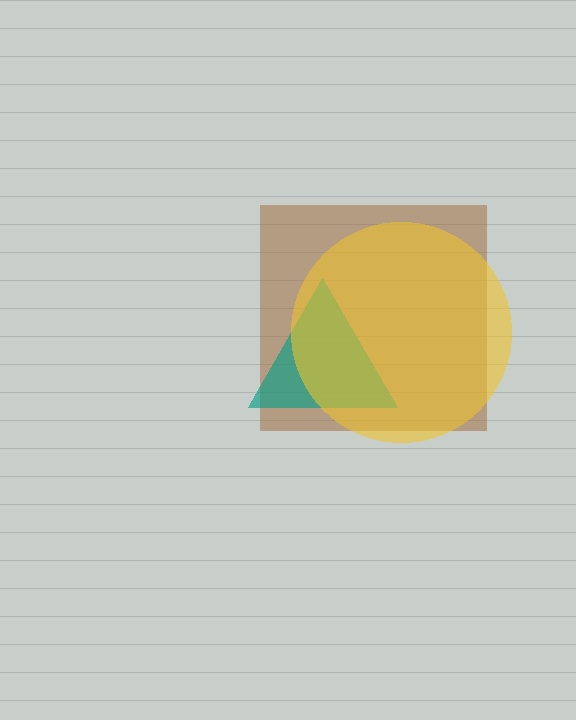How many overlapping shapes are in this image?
There are 3 overlapping shapes in the image.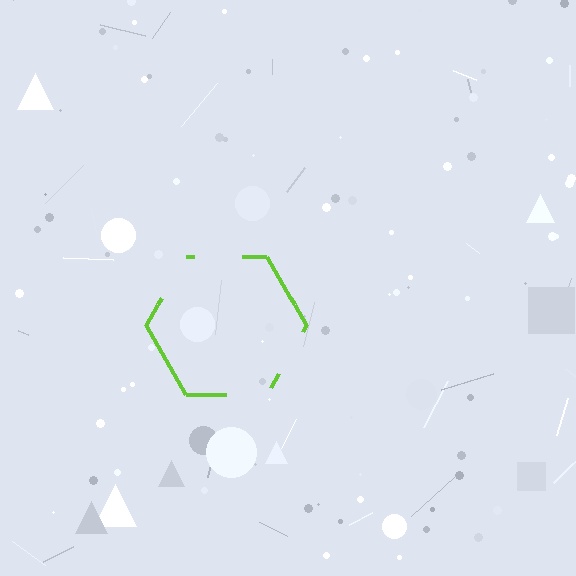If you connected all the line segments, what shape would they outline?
They would outline a hexagon.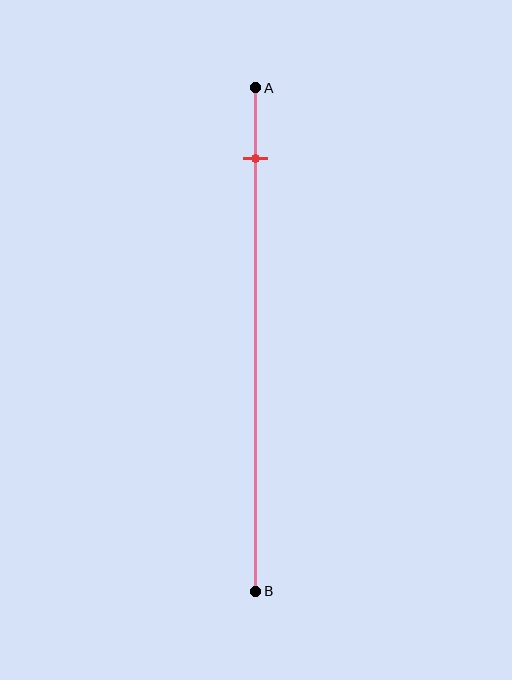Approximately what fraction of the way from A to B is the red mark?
The red mark is approximately 15% of the way from A to B.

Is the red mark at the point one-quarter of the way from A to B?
No, the mark is at about 15% from A, not at the 25% one-quarter point.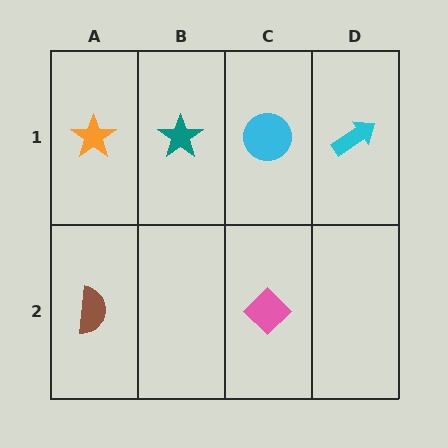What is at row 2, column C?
A pink diamond.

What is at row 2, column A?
A brown semicircle.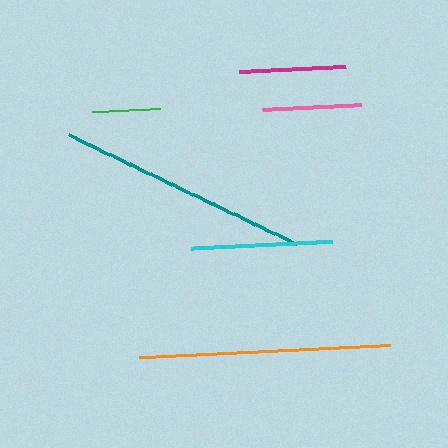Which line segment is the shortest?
The green line is the shortest at approximately 69 pixels.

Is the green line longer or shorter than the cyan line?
The cyan line is longer than the green line.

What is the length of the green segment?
The green segment is approximately 69 pixels long.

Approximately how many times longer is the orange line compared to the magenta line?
The orange line is approximately 2.3 times the length of the magenta line.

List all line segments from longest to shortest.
From longest to shortest: teal, orange, cyan, magenta, pink, green.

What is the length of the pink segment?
The pink segment is approximately 99 pixels long.